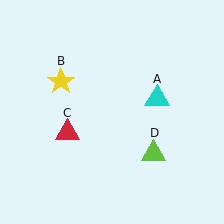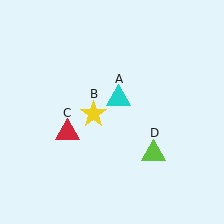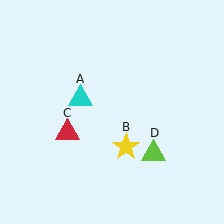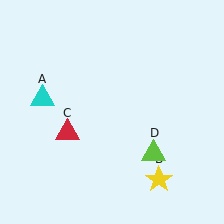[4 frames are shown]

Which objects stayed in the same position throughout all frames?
Red triangle (object C) and lime triangle (object D) remained stationary.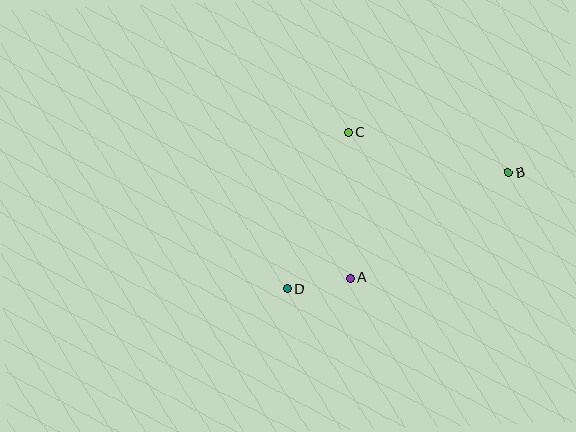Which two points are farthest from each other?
Points B and D are farthest from each other.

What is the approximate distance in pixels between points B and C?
The distance between B and C is approximately 165 pixels.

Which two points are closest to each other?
Points A and D are closest to each other.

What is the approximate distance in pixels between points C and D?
The distance between C and D is approximately 168 pixels.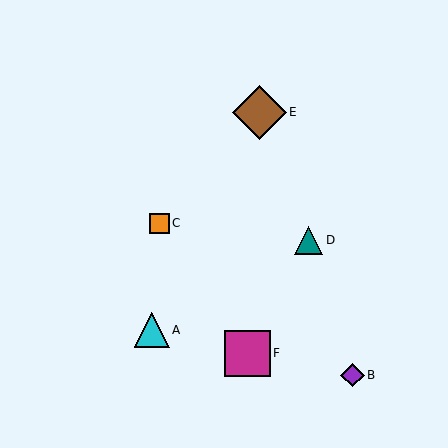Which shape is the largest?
The brown diamond (labeled E) is the largest.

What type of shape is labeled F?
Shape F is a magenta square.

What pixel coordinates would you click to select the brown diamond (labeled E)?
Click at (259, 113) to select the brown diamond E.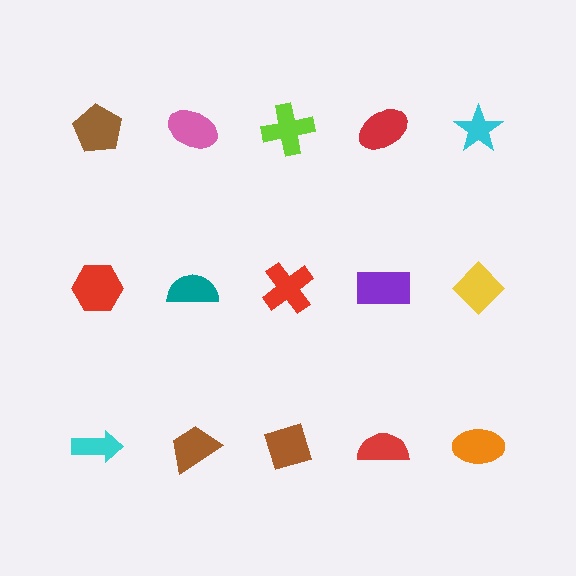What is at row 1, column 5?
A cyan star.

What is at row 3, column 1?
A cyan arrow.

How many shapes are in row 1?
5 shapes.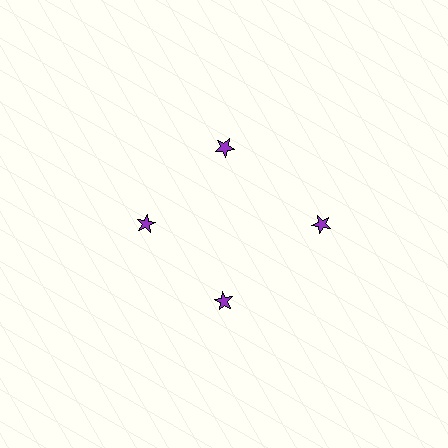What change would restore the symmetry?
The symmetry would be restored by moving it inward, back onto the ring so that all 4 stars sit at equal angles and equal distance from the center.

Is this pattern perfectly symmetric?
No. The 4 purple stars are arranged in a ring, but one element near the 3 o'clock position is pushed outward from the center, breaking the 4-fold rotational symmetry.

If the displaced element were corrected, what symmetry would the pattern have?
It would have 4-fold rotational symmetry — the pattern would map onto itself every 90 degrees.